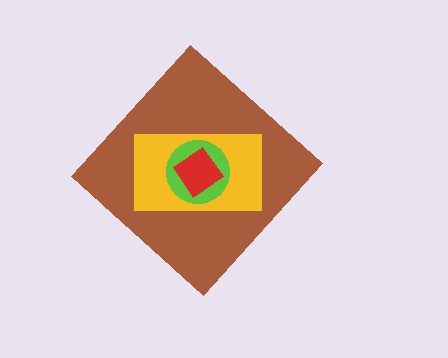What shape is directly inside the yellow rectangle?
The lime circle.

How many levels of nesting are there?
4.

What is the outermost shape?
The brown diamond.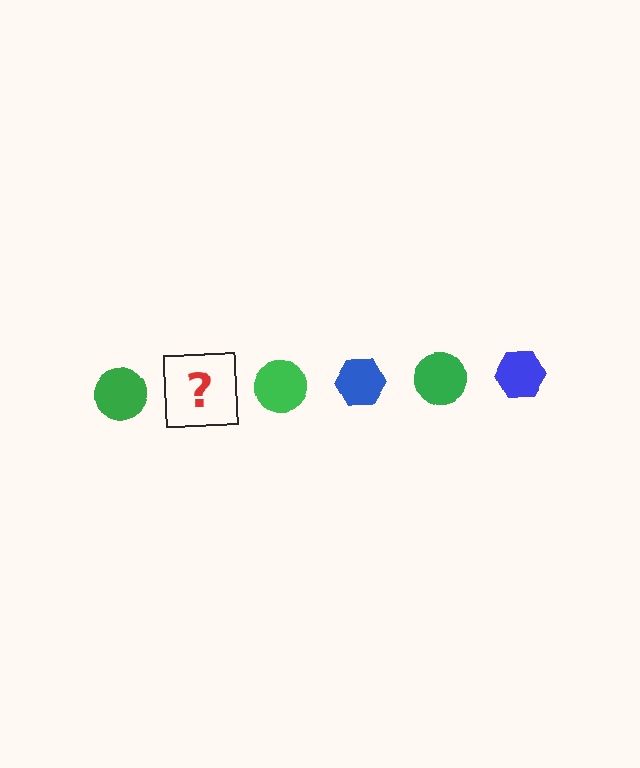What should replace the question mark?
The question mark should be replaced with a blue hexagon.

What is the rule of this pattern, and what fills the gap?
The rule is that the pattern alternates between green circle and blue hexagon. The gap should be filled with a blue hexagon.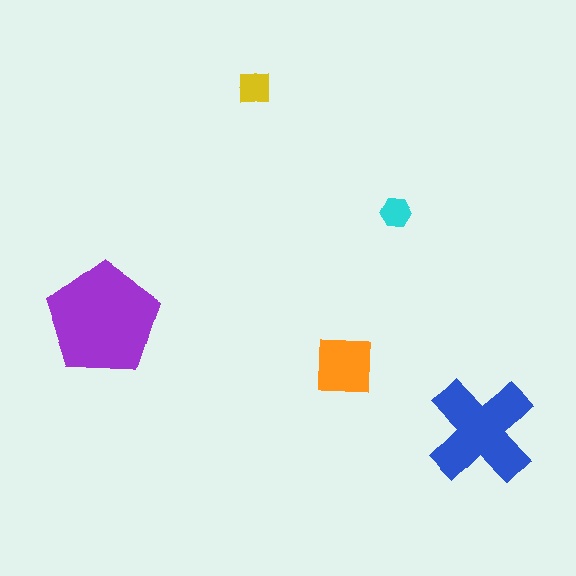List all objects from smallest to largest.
The cyan hexagon, the yellow square, the orange square, the blue cross, the purple pentagon.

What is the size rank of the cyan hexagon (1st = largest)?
5th.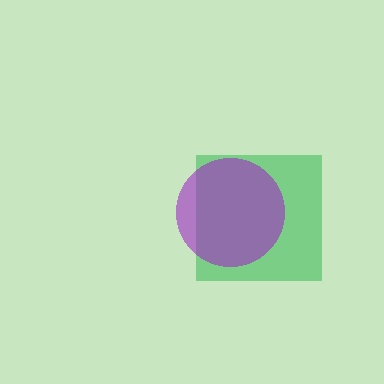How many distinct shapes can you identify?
There are 2 distinct shapes: a green square, a purple circle.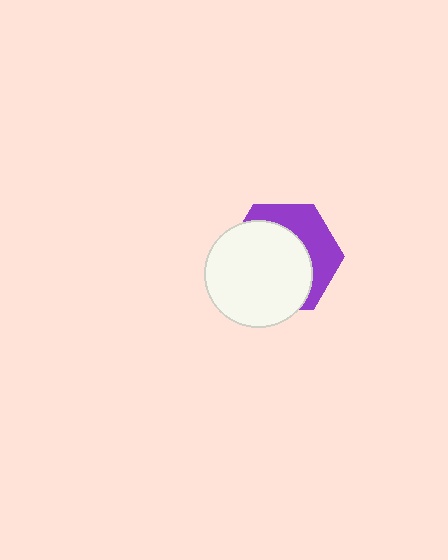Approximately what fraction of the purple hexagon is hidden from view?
Roughly 63% of the purple hexagon is hidden behind the white circle.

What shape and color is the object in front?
The object in front is a white circle.